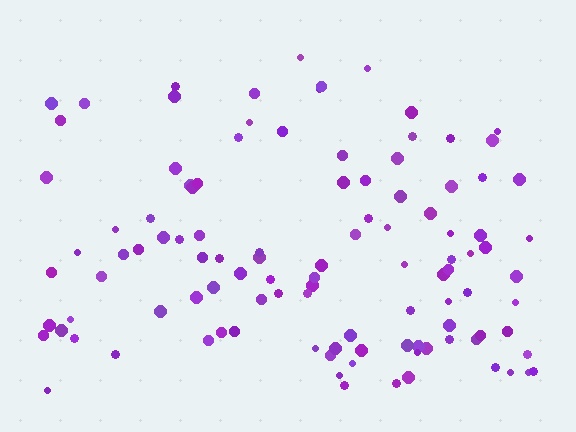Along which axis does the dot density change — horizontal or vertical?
Vertical.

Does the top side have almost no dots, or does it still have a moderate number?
Still a moderate number, just noticeably fewer than the bottom.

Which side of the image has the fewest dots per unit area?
The top.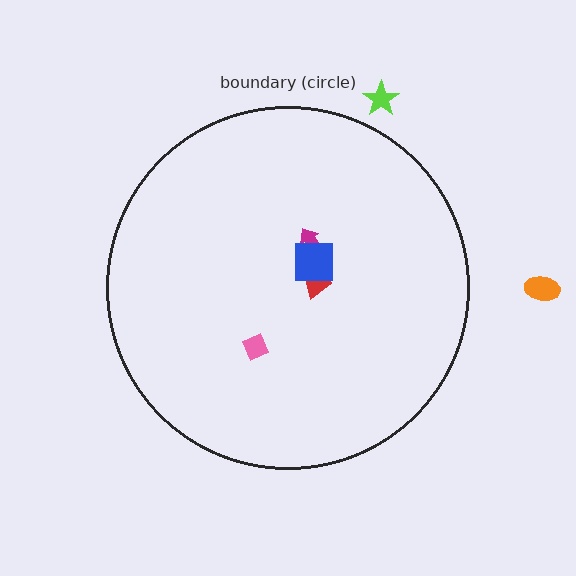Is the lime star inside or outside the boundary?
Outside.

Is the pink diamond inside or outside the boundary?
Inside.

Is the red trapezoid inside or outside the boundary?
Inside.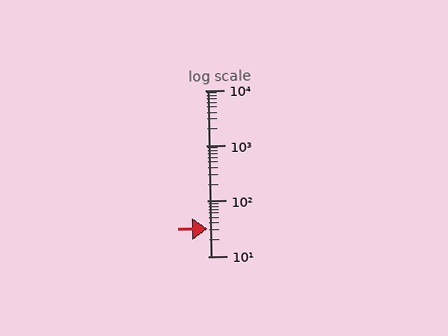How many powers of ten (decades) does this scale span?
The scale spans 3 decades, from 10 to 10000.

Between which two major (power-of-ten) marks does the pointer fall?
The pointer is between 10 and 100.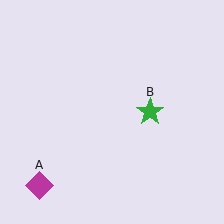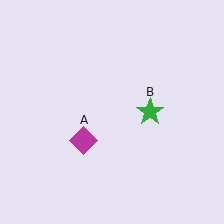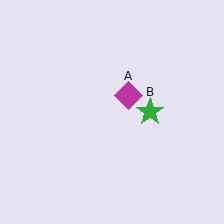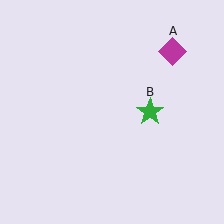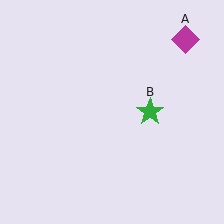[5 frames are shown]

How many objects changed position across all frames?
1 object changed position: magenta diamond (object A).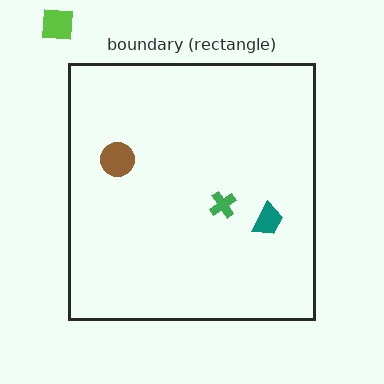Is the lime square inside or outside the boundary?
Outside.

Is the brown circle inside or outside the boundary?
Inside.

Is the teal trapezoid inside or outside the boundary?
Inside.